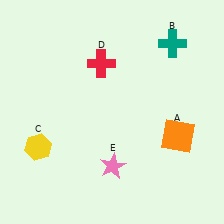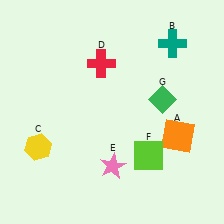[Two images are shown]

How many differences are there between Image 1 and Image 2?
There are 2 differences between the two images.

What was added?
A lime square (F), a green diamond (G) were added in Image 2.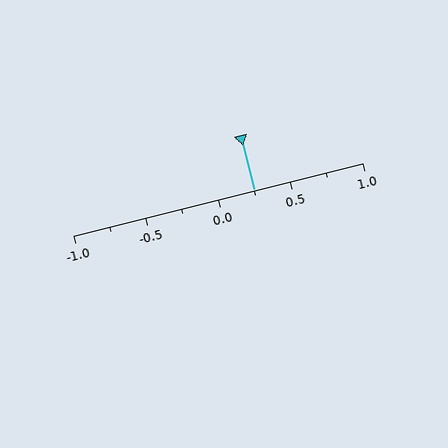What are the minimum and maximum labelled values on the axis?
The axis runs from -1.0 to 1.0.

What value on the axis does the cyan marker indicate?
The marker indicates approximately 0.25.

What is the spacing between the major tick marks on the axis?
The major ticks are spaced 0.5 apart.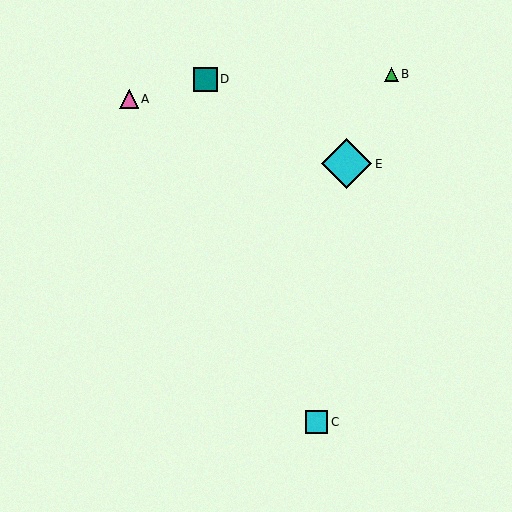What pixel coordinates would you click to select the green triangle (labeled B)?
Click at (391, 74) to select the green triangle B.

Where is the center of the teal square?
The center of the teal square is at (205, 79).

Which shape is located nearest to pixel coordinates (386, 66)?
The green triangle (labeled B) at (391, 74) is nearest to that location.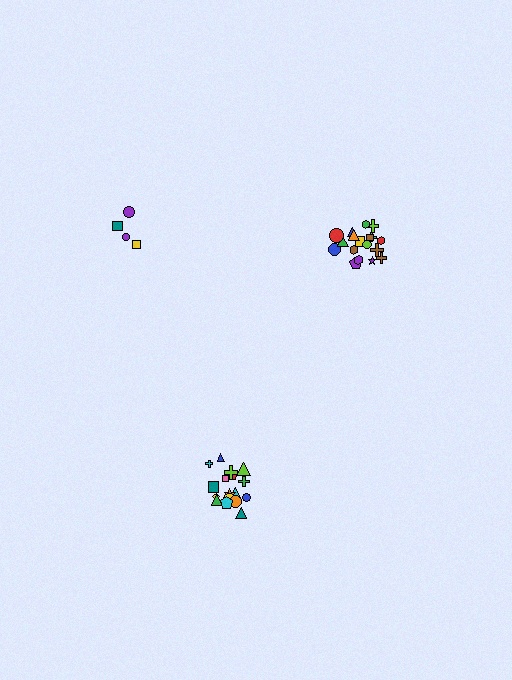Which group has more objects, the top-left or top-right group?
The top-right group.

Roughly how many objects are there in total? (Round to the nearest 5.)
Roughly 40 objects in total.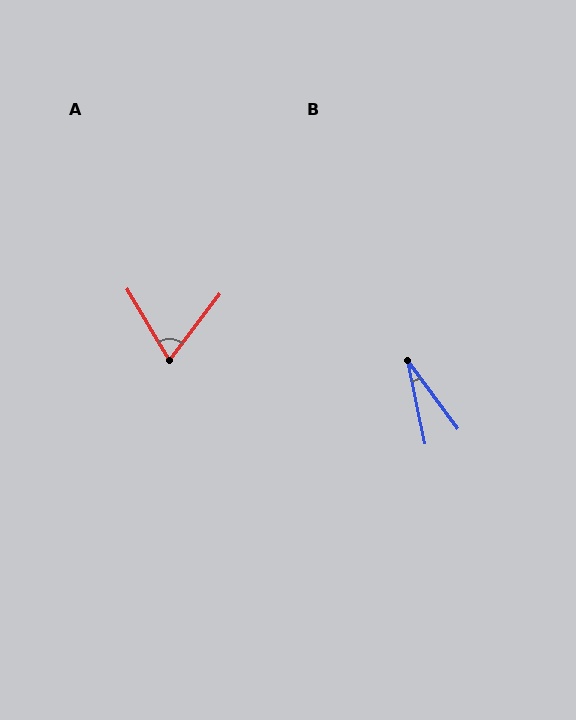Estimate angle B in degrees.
Approximately 25 degrees.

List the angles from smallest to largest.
B (25°), A (68°).